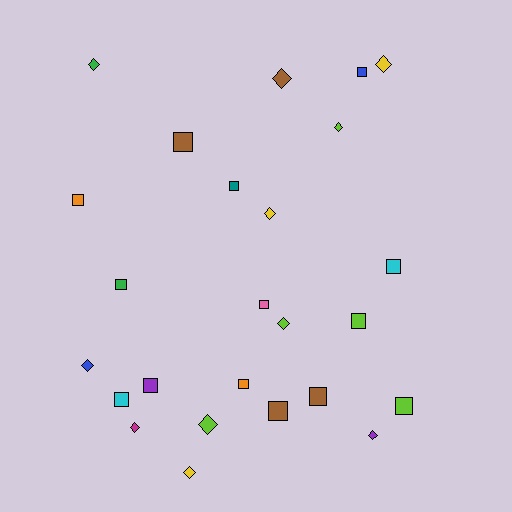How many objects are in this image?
There are 25 objects.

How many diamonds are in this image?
There are 11 diamonds.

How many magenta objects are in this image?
There is 1 magenta object.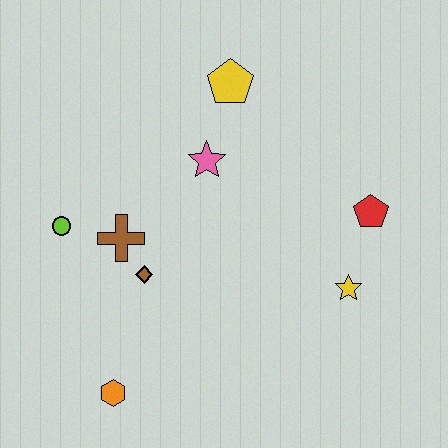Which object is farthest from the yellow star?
The lime circle is farthest from the yellow star.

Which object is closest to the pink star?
The yellow pentagon is closest to the pink star.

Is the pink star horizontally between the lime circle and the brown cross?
No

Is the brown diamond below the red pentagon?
Yes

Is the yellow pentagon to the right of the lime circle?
Yes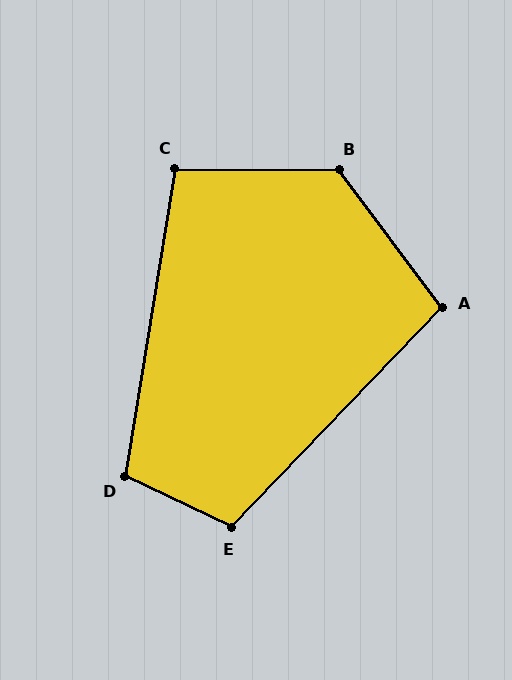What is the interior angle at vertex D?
Approximately 106 degrees (obtuse).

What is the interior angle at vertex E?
Approximately 108 degrees (obtuse).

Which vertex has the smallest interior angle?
C, at approximately 99 degrees.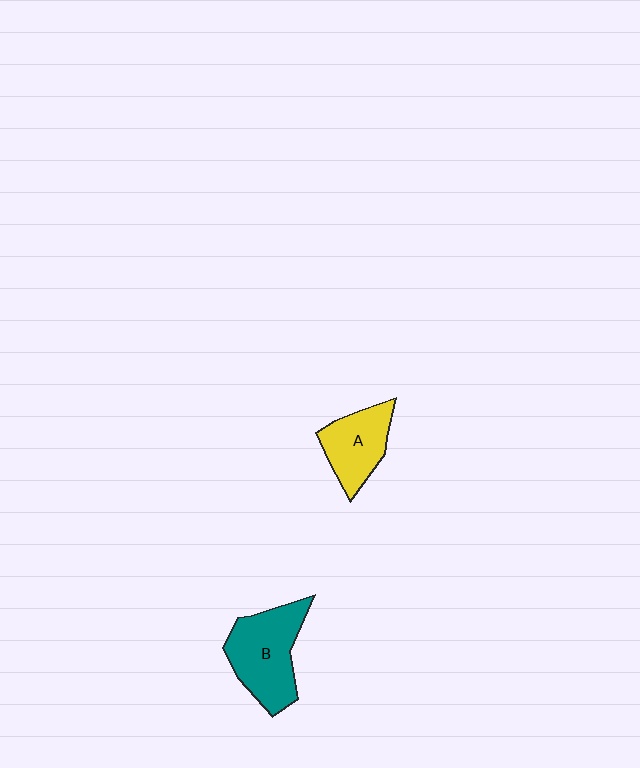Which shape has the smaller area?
Shape A (yellow).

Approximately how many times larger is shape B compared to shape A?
Approximately 1.4 times.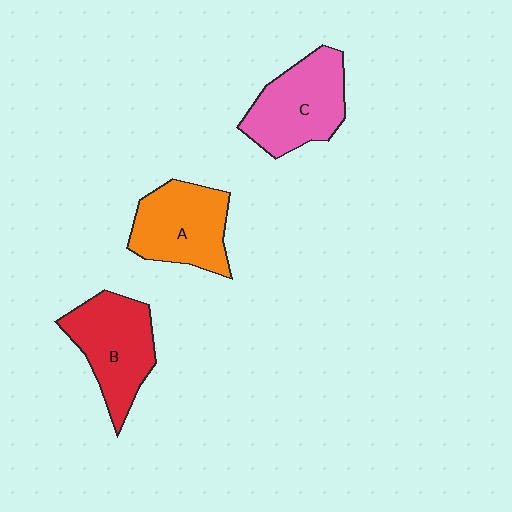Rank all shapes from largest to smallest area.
From largest to smallest: C (pink), B (red), A (orange).